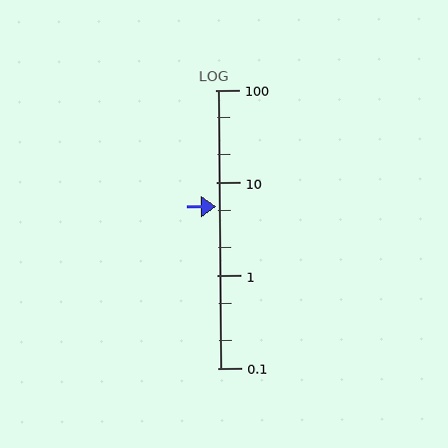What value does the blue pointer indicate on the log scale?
The pointer indicates approximately 5.6.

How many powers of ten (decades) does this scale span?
The scale spans 3 decades, from 0.1 to 100.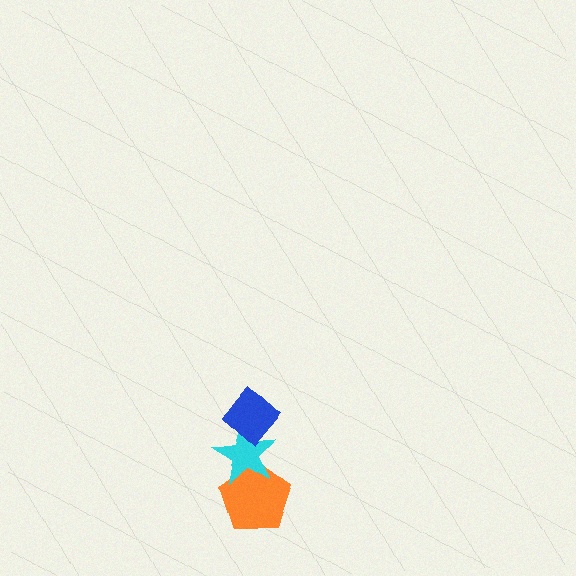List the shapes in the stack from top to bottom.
From top to bottom: the blue diamond, the cyan star, the orange pentagon.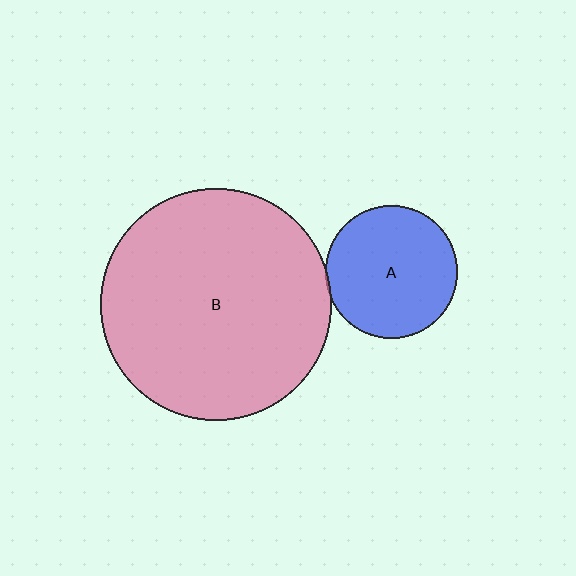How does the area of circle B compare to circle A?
Approximately 3.1 times.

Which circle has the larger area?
Circle B (pink).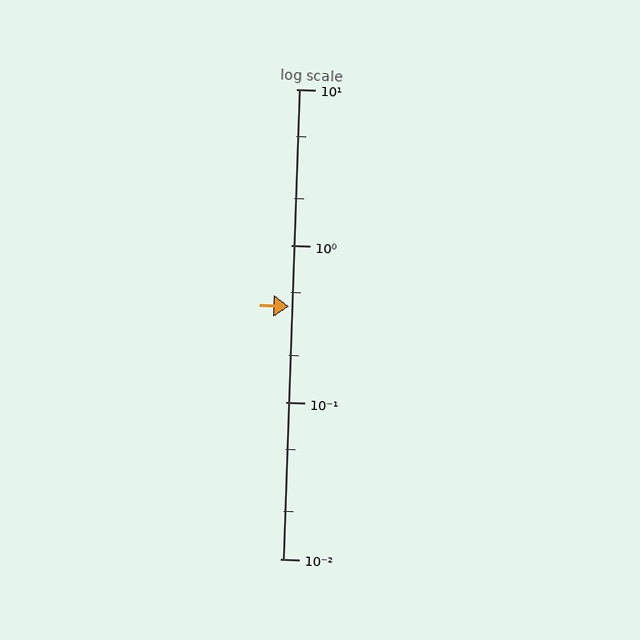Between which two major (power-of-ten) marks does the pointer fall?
The pointer is between 0.1 and 1.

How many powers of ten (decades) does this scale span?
The scale spans 3 decades, from 0.01 to 10.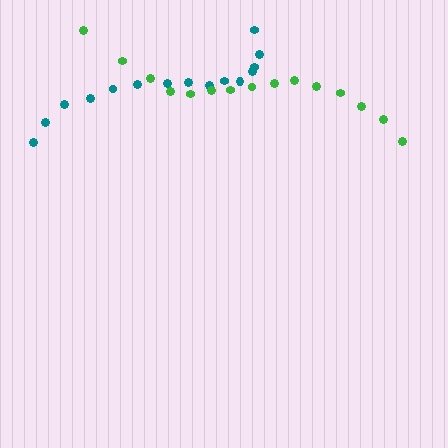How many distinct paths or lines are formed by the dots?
There are 2 distinct paths.